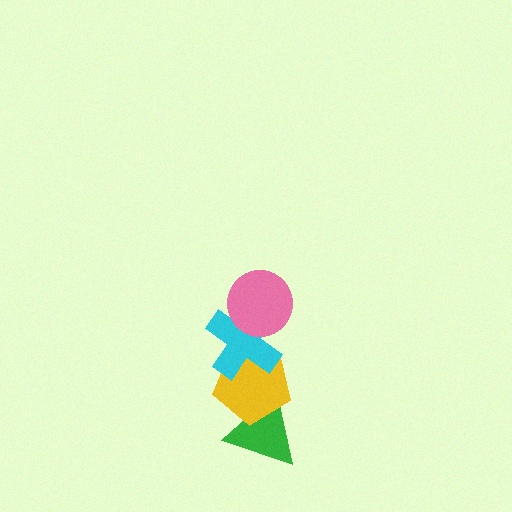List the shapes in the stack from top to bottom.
From top to bottom: the pink circle, the cyan cross, the yellow pentagon, the green triangle.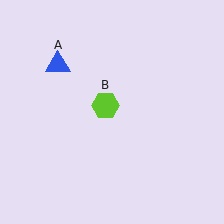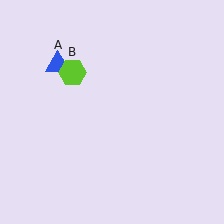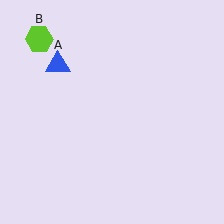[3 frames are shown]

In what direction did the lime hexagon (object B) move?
The lime hexagon (object B) moved up and to the left.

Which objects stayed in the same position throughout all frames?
Blue triangle (object A) remained stationary.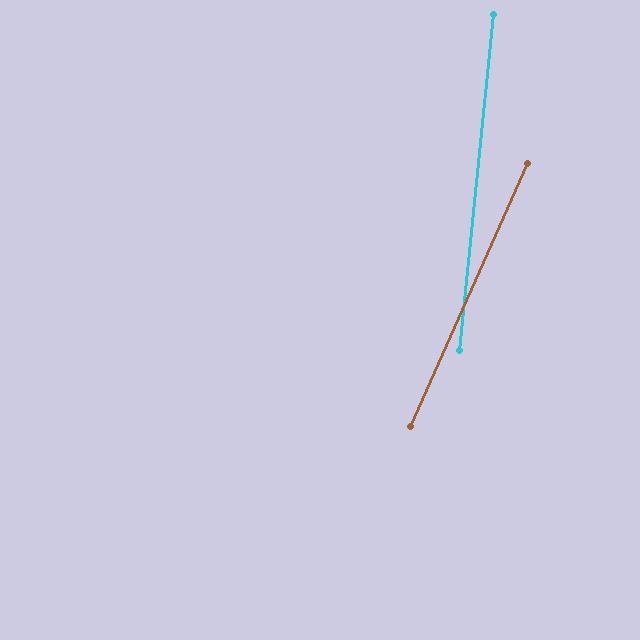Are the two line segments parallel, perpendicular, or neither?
Neither parallel nor perpendicular — they differ by about 18°.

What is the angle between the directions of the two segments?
Approximately 18 degrees.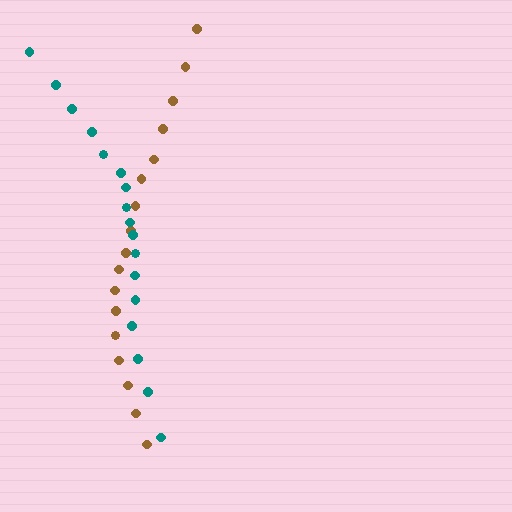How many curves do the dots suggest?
There are 2 distinct paths.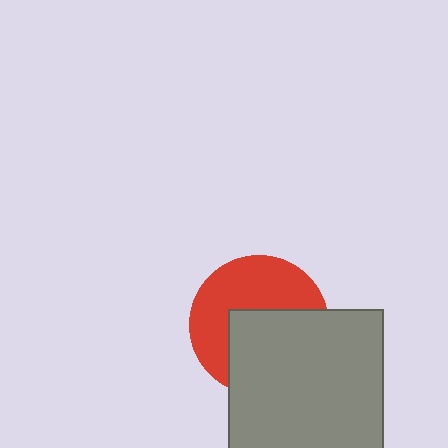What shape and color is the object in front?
The object in front is a gray square.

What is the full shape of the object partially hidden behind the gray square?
The partially hidden object is a red circle.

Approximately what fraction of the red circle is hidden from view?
Roughly 49% of the red circle is hidden behind the gray square.